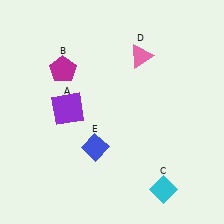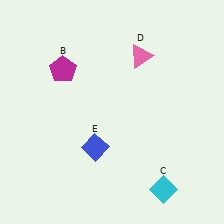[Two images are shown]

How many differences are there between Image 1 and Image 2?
There is 1 difference between the two images.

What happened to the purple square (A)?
The purple square (A) was removed in Image 2. It was in the top-left area of Image 1.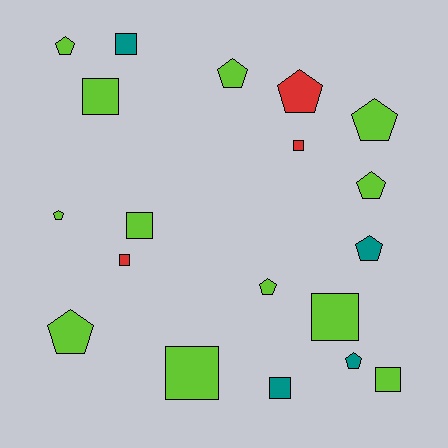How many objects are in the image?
There are 19 objects.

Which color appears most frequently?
Lime, with 12 objects.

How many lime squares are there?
There are 5 lime squares.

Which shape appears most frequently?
Pentagon, with 10 objects.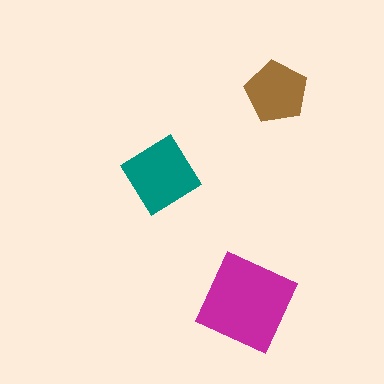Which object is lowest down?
The magenta diamond is bottommost.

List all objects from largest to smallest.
The magenta diamond, the teal diamond, the brown pentagon.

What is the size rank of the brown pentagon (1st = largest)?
3rd.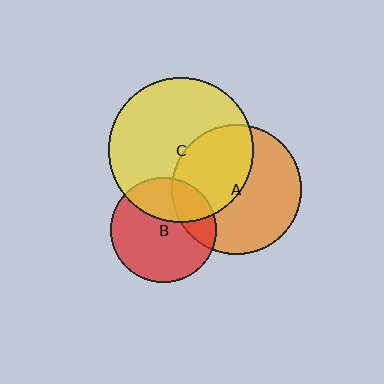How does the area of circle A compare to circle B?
Approximately 1.5 times.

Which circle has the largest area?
Circle C (yellow).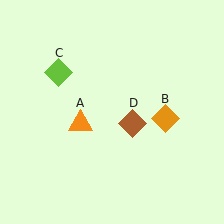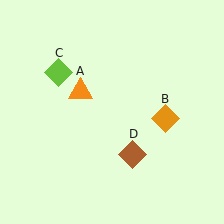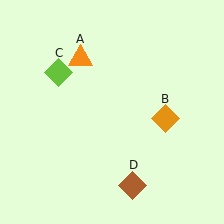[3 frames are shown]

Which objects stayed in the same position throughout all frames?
Orange diamond (object B) and lime diamond (object C) remained stationary.